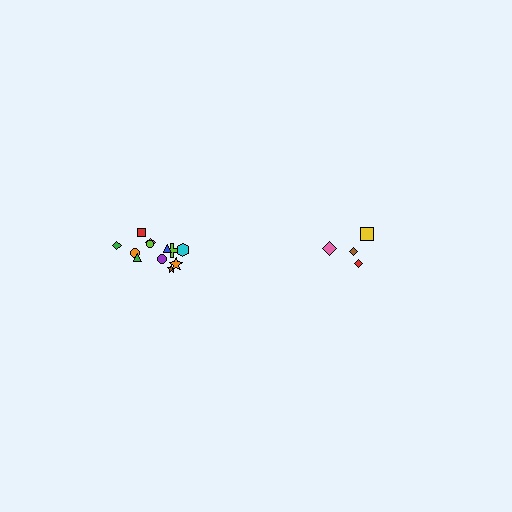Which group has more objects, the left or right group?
The left group.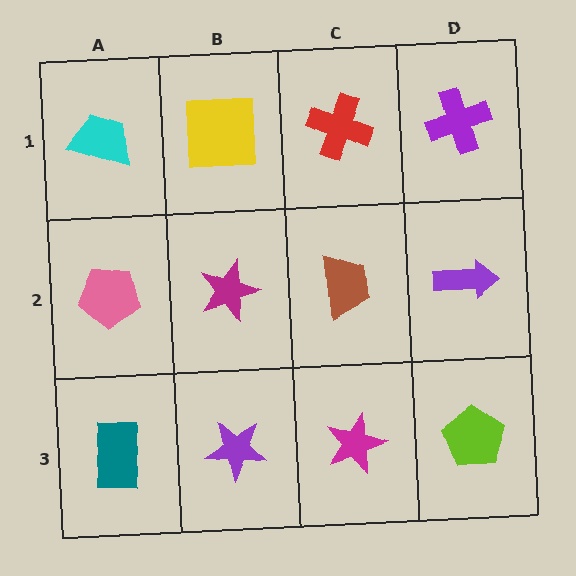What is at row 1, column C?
A red cross.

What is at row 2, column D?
A purple arrow.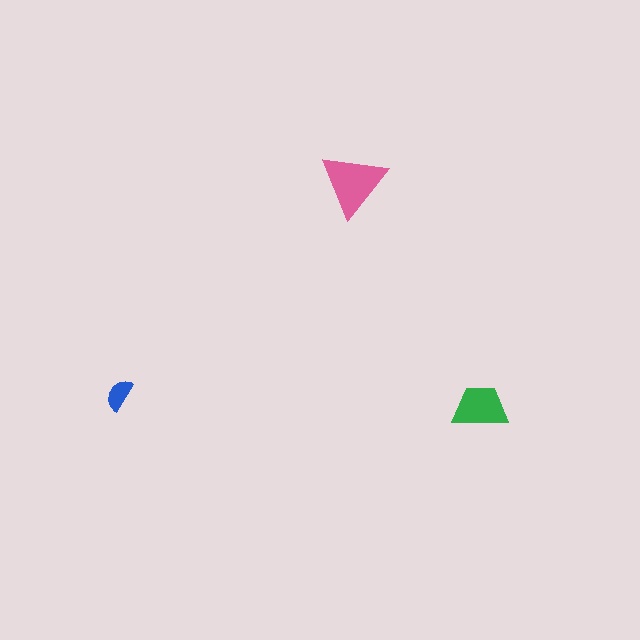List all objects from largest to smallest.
The pink triangle, the green trapezoid, the blue semicircle.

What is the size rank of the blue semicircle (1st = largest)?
3rd.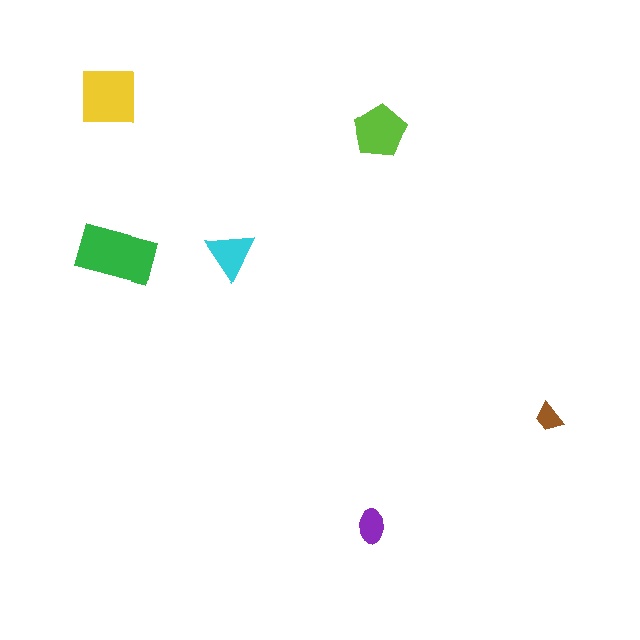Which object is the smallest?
The brown trapezoid.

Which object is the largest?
The green rectangle.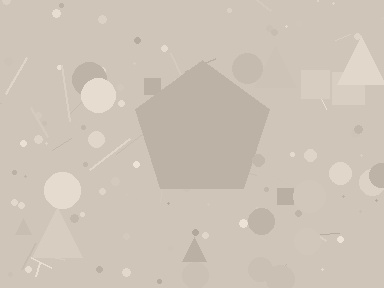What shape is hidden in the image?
A pentagon is hidden in the image.